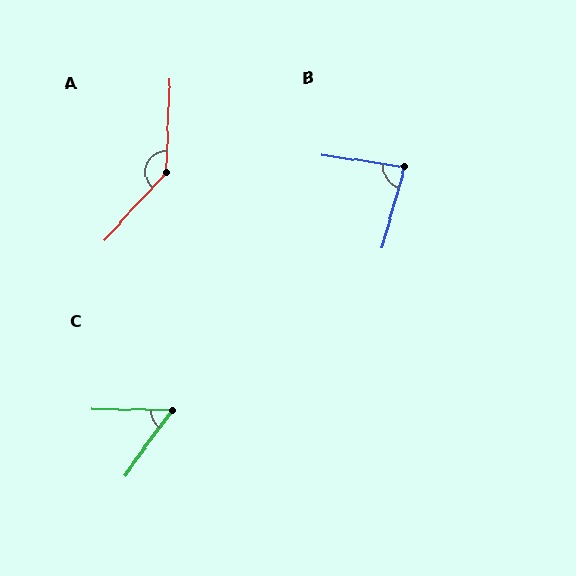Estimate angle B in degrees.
Approximately 83 degrees.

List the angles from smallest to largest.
C (55°), B (83°), A (139°).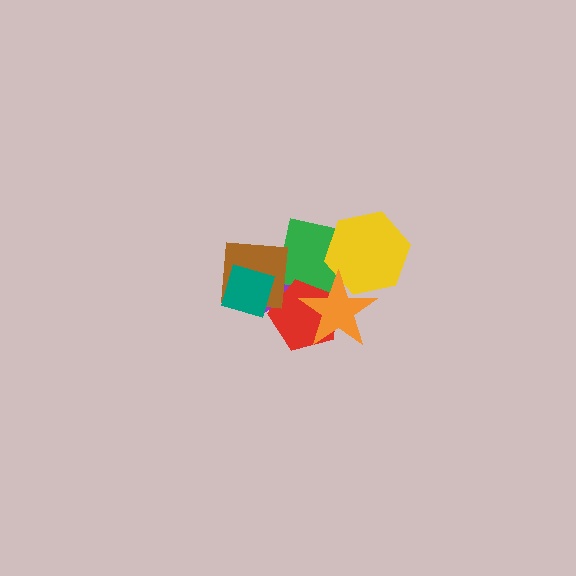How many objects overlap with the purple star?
5 objects overlap with the purple star.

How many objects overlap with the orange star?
4 objects overlap with the orange star.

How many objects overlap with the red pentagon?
3 objects overlap with the red pentagon.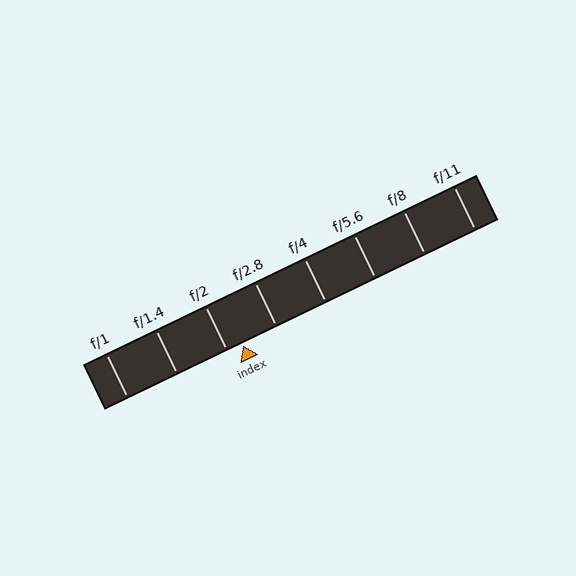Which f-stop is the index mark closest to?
The index mark is closest to f/2.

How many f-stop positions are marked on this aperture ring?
There are 8 f-stop positions marked.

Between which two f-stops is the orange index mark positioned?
The index mark is between f/2 and f/2.8.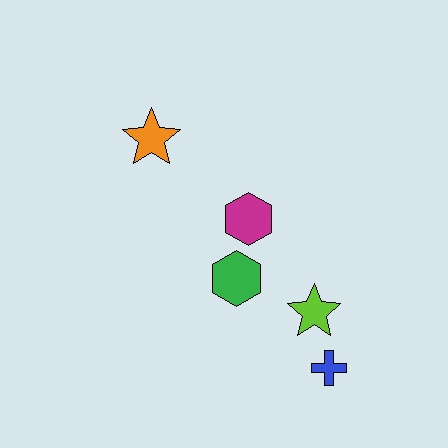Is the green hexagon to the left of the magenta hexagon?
Yes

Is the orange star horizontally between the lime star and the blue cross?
No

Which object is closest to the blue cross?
The lime star is closest to the blue cross.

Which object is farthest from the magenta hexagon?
The blue cross is farthest from the magenta hexagon.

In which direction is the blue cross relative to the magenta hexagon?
The blue cross is below the magenta hexagon.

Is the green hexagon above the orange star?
No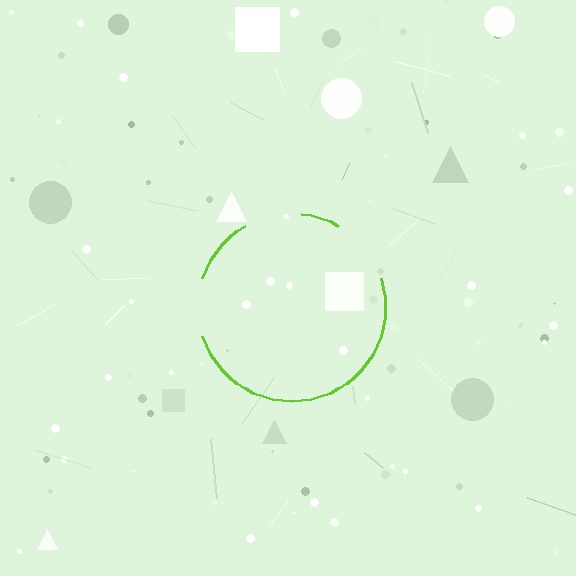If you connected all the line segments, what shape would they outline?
They would outline a circle.